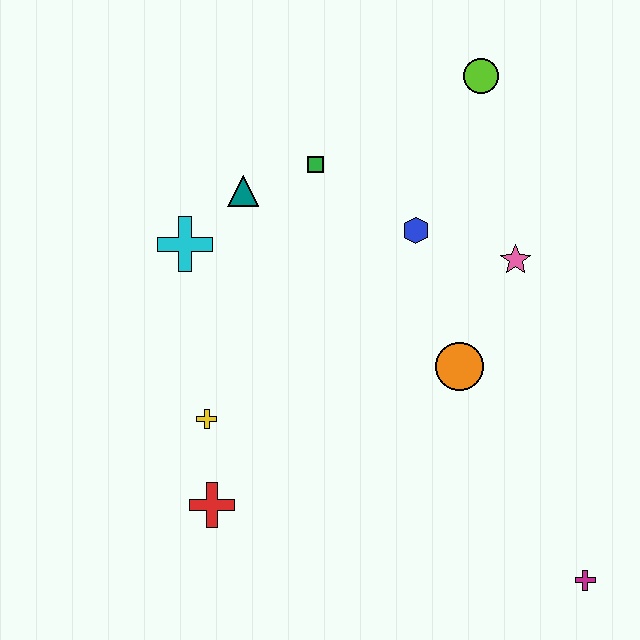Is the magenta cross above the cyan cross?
No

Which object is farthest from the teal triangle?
The magenta cross is farthest from the teal triangle.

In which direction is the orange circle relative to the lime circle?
The orange circle is below the lime circle.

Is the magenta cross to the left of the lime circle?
No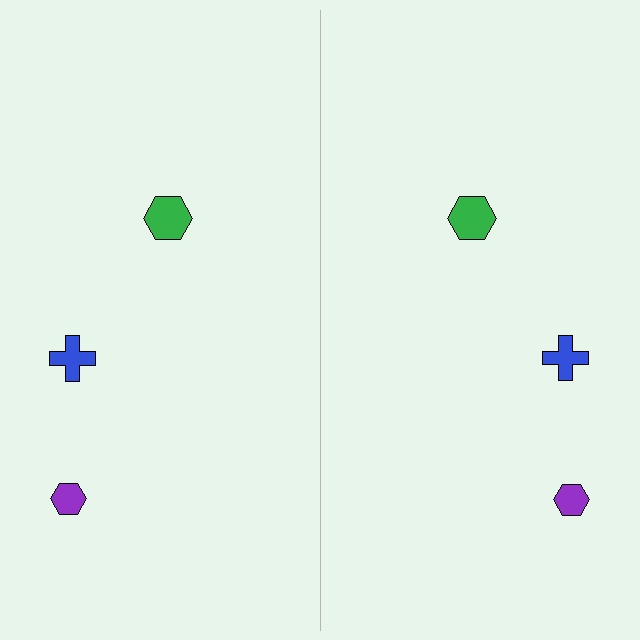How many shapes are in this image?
There are 6 shapes in this image.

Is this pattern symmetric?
Yes, this pattern has bilateral (reflection) symmetry.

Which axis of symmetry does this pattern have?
The pattern has a vertical axis of symmetry running through the center of the image.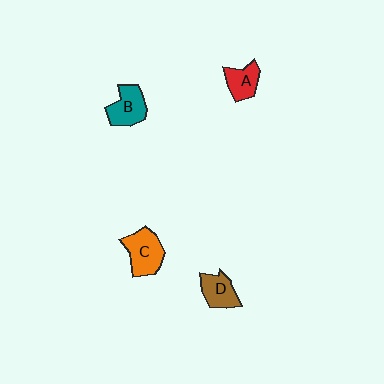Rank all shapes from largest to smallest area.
From largest to smallest: C (orange), B (teal), D (brown), A (red).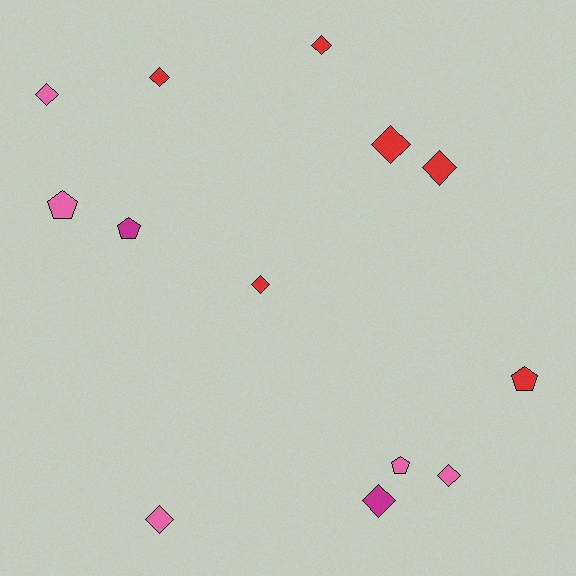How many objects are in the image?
There are 13 objects.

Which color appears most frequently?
Red, with 6 objects.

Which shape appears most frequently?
Diamond, with 9 objects.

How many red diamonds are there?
There are 5 red diamonds.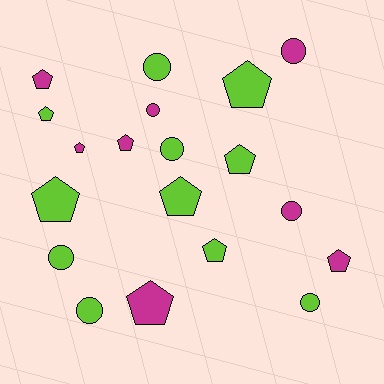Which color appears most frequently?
Lime, with 11 objects.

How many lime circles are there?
There are 5 lime circles.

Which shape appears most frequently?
Pentagon, with 11 objects.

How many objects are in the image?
There are 19 objects.